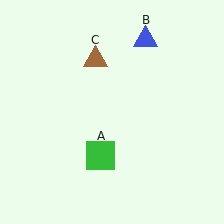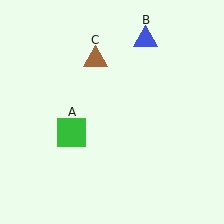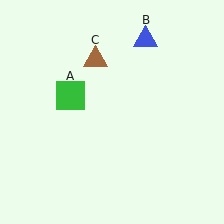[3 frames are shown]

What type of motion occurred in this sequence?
The green square (object A) rotated clockwise around the center of the scene.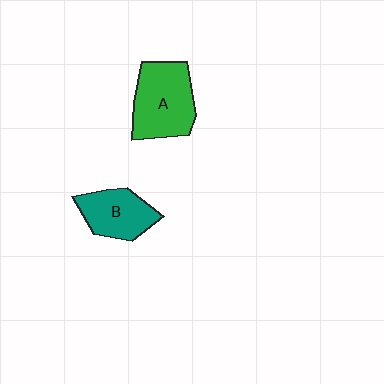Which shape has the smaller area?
Shape B (teal).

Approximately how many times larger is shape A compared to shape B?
Approximately 1.4 times.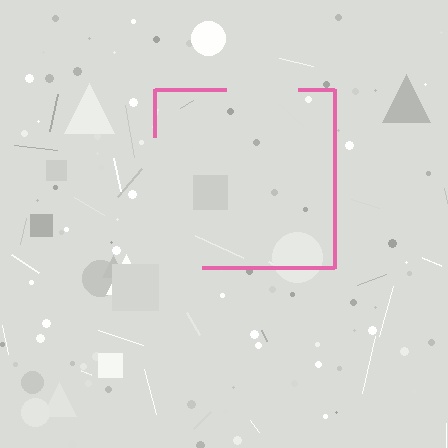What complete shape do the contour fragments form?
The contour fragments form a square.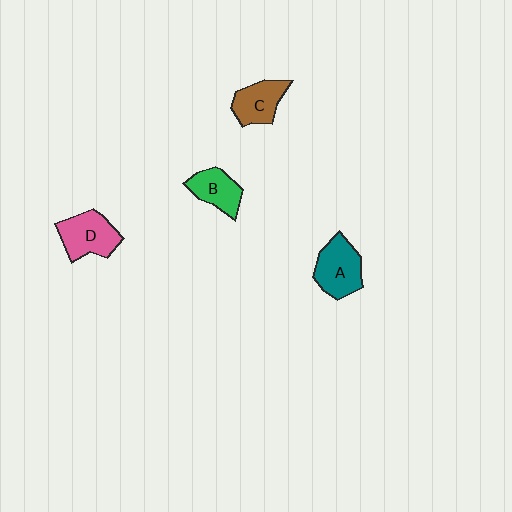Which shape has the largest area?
Shape A (teal).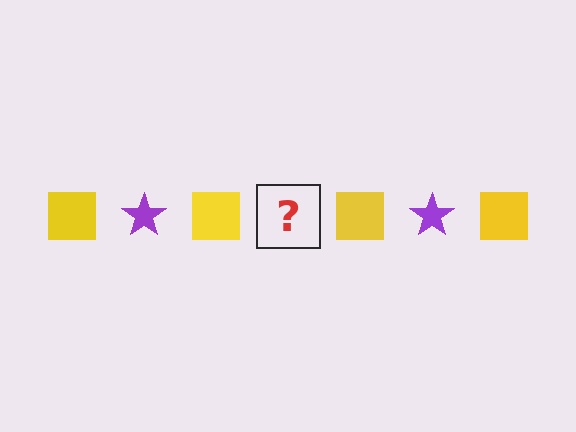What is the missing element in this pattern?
The missing element is a purple star.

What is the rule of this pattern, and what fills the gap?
The rule is that the pattern alternates between yellow square and purple star. The gap should be filled with a purple star.